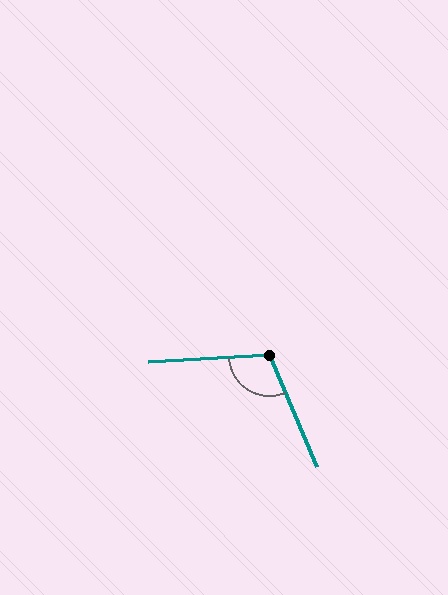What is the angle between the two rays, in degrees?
Approximately 109 degrees.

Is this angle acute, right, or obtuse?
It is obtuse.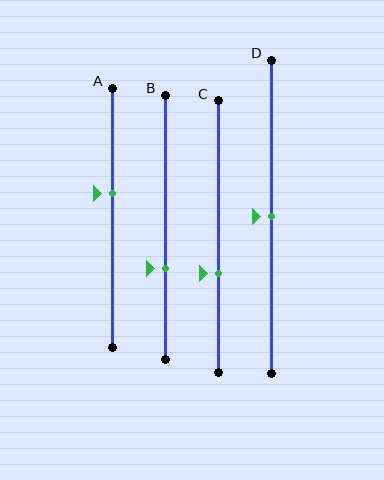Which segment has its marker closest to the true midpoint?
Segment D has its marker closest to the true midpoint.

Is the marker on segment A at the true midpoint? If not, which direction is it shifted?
No, the marker on segment A is shifted upward by about 9% of the segment length.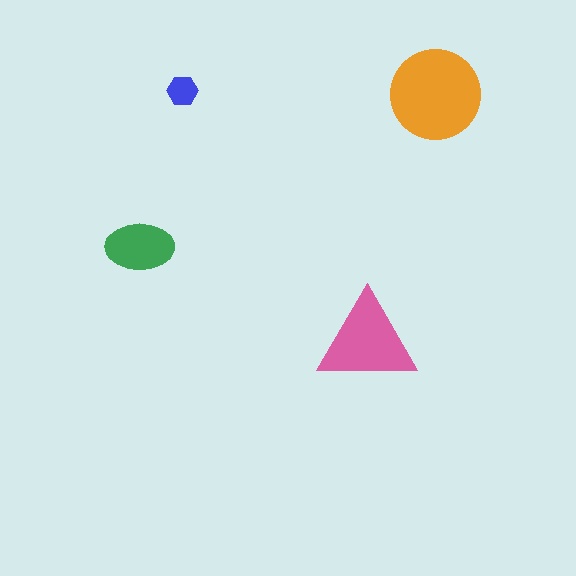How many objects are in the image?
There are 4 objects in the image.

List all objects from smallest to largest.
The blue hexagon, the green ellipse, the pink triangle, the orange circle.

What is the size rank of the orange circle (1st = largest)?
1st.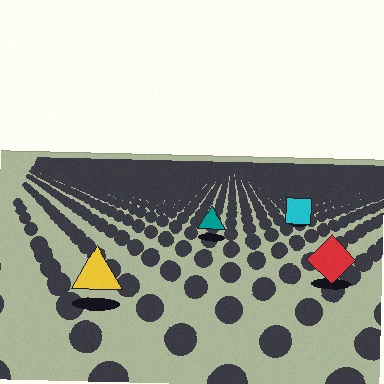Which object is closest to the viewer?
The yellow triangle is closest. The texture marks near it are larger and more spread out.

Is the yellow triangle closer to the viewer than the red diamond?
Yes. The yellow triangle is closer — you can tell from the texture gradient: the ground texture is coarser near it.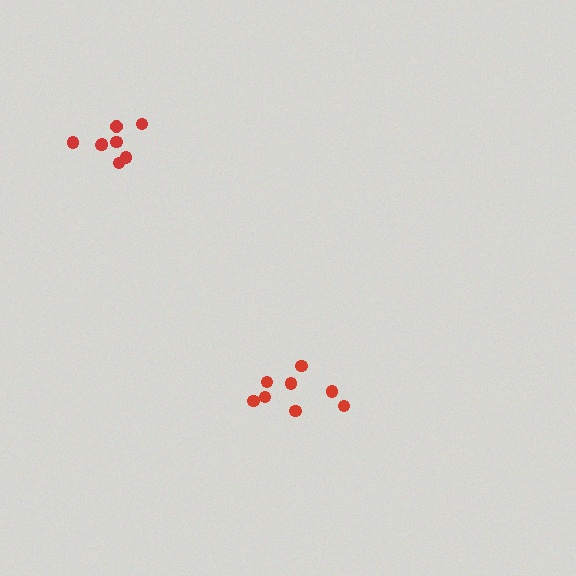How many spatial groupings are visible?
There are 2 spatial groupings.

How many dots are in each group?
Group 1: 8 dots, Group 2: 8 dots (16 total).